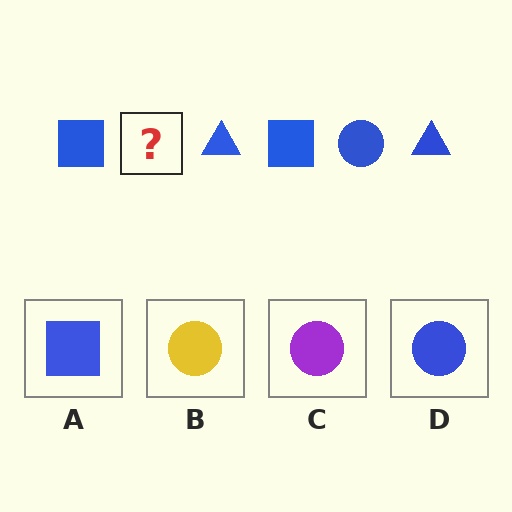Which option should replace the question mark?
Option D.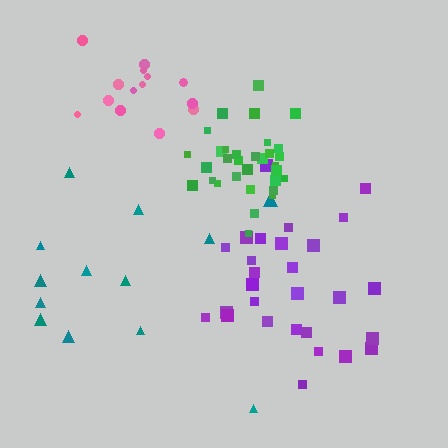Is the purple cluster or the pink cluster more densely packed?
Purple.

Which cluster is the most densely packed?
Green.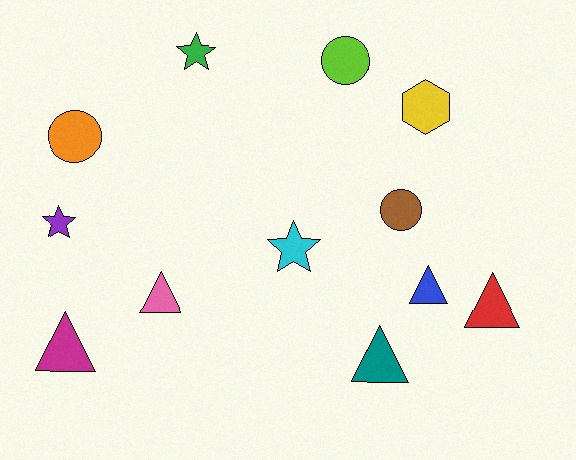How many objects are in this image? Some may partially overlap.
There are 12 objects.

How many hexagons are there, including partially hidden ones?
There is 1 hexagon.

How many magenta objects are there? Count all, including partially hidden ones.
There is 1 magenta object.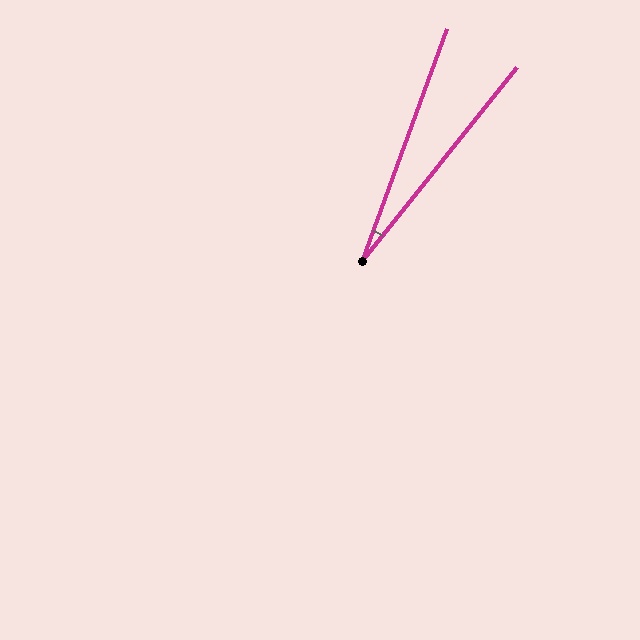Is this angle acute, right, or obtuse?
It is acute.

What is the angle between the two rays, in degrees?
Approximately 19 degrees.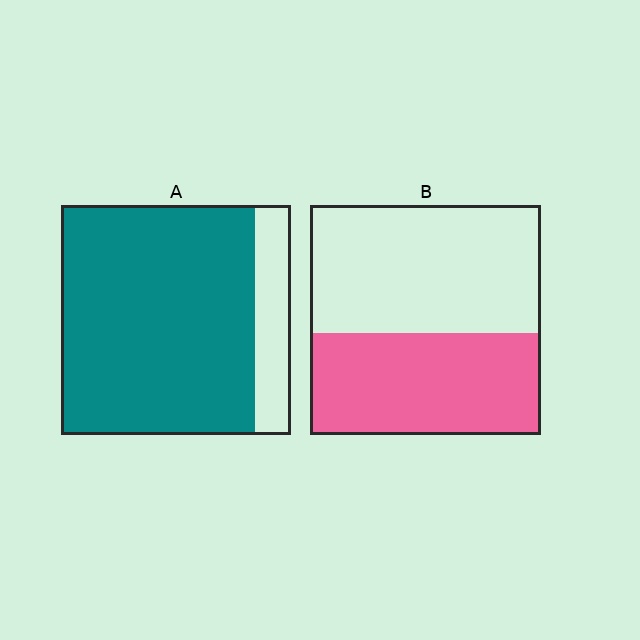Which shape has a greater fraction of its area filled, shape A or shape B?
Shape A.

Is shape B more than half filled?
No.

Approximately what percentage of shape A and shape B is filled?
A is approximately 85% and B is approximately 45%.